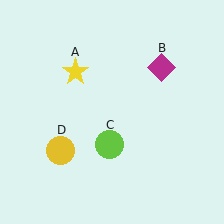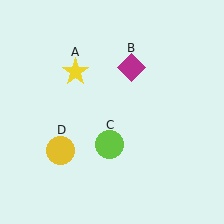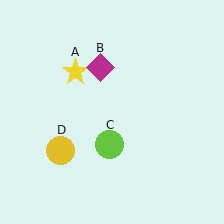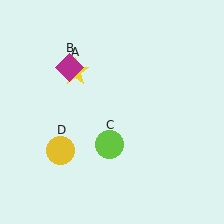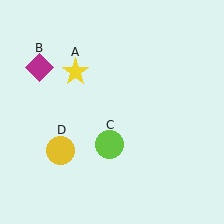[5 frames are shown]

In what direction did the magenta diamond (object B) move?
The magenta diamond (object B) moved left.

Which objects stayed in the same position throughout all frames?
Yellow star (object A) and lime circle (object C) and yellow circle (object D) remained stationary.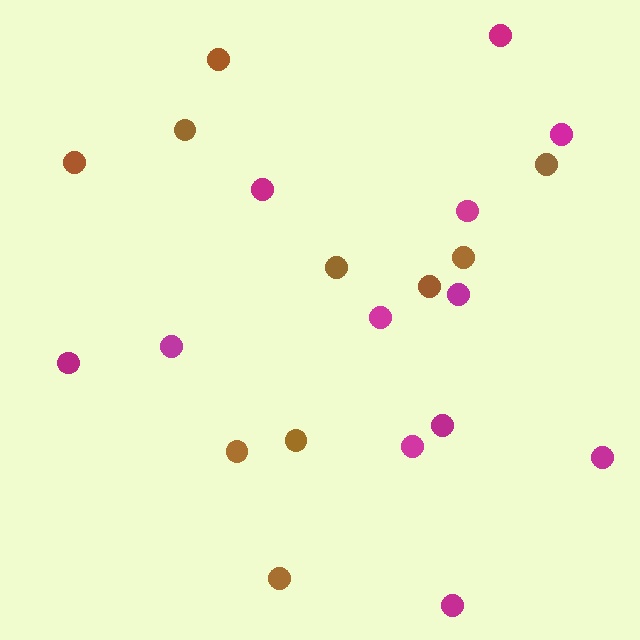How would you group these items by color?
There are 2 groups: one group of magenta circles (12) and one group of brown circles (10).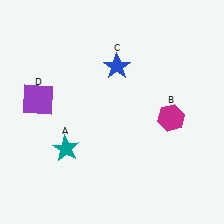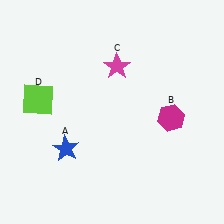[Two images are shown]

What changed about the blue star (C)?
In Image 1, C is blue. In Image 2, it changed to magenta.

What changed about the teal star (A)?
In Image 1, A is teal. In Image 2, it changed to blue.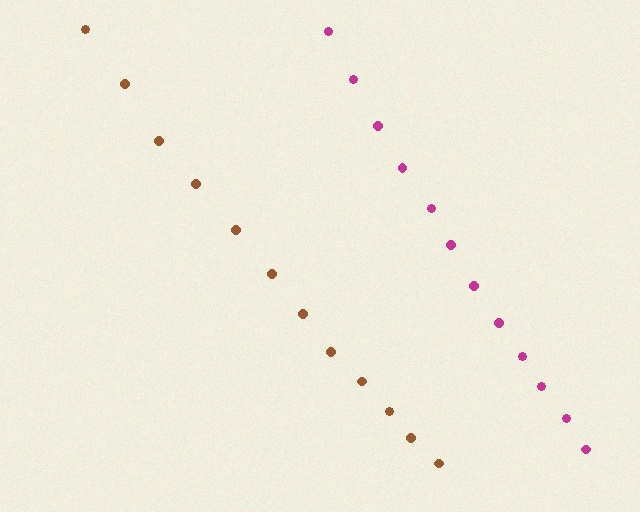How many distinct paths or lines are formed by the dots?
There are 2 distinct paths.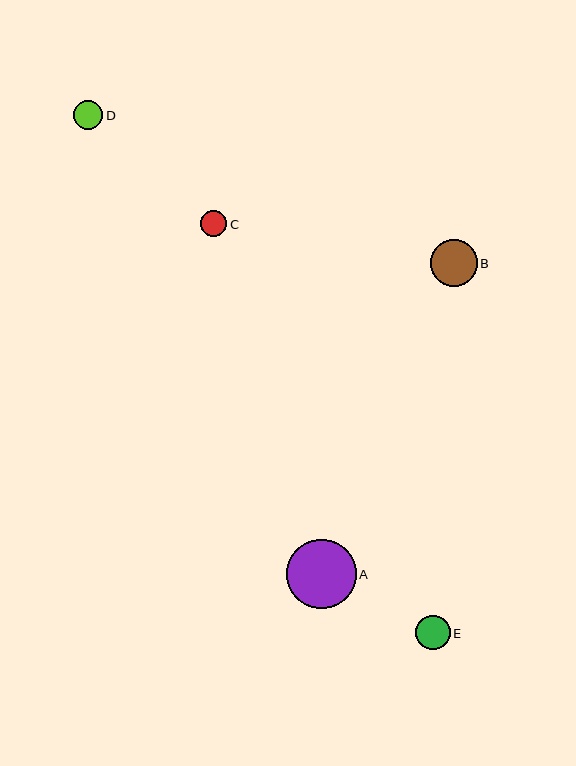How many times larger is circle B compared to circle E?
Circle B is approximately 1.4 times the size of circle E.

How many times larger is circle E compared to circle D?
Circle E is approximately 1.2 times the size of circle D.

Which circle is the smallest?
Circle C is the smallest with a size of approximately 26 pixels.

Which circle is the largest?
Circle A is the largest with a size of approximately 69 pixels.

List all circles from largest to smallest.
From largest to smallest: A, B, E, D, C.